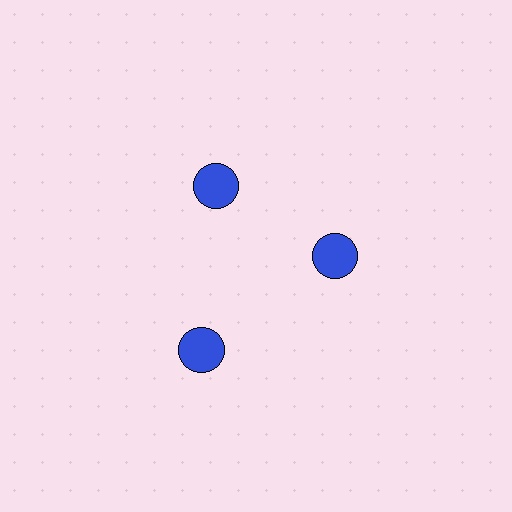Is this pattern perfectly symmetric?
No. The 3 blue circles are arranged in a ring, but one element near the 7 o'clock position is pushed outward from the center, breaking the 3-fold rotational symmetry.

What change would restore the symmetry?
The symmetry would be restored by moving it inward, back onto the ring so that all 3 circles sit at equal angles and equal distance from the center.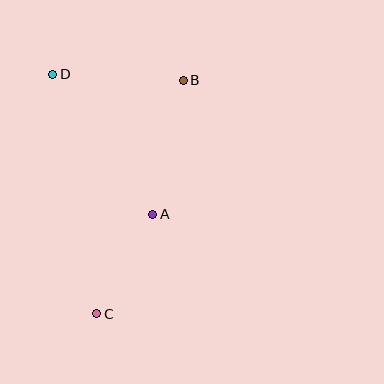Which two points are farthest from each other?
Points B and C are farthest from each other.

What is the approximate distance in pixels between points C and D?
The distance between C and D is approximately 243 pixels.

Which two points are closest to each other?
Points A and C are closest to each other.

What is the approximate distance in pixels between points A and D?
The distance between A and D is approximately 172 pixels.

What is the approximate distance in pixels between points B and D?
The distance between B and D is approximately 131 pixels.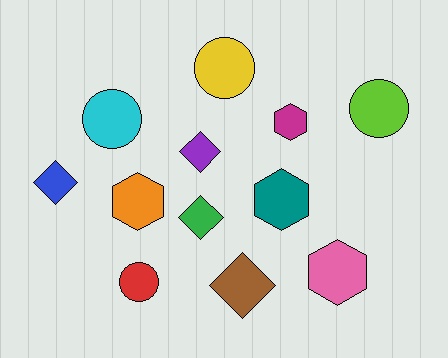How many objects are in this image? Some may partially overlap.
There are 12 objects.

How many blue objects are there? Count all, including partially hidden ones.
There is 1 blue object.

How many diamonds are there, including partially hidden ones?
There are 4 diamonds.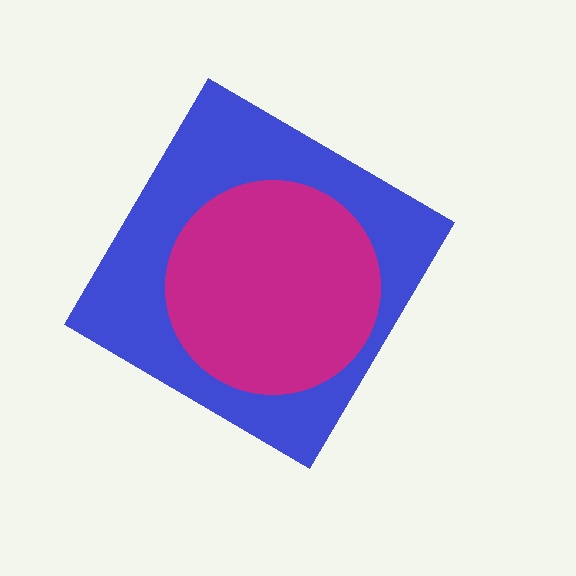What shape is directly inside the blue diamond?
The magenta circle.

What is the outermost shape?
The blue diamond.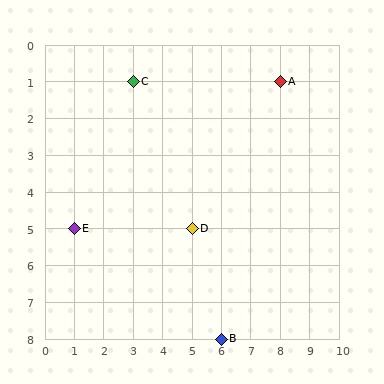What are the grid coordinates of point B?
Point B is at grid coordinates (6, 8).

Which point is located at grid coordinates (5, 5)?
Point D is at (5, 5).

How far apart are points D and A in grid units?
Points D and A are 3 columns and 4 rows apart (about 5.0 grid units diagonally).